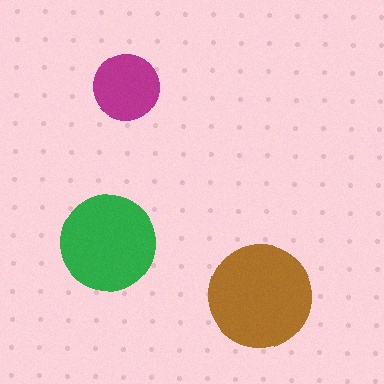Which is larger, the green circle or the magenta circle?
The green one.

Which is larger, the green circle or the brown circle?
The brown one.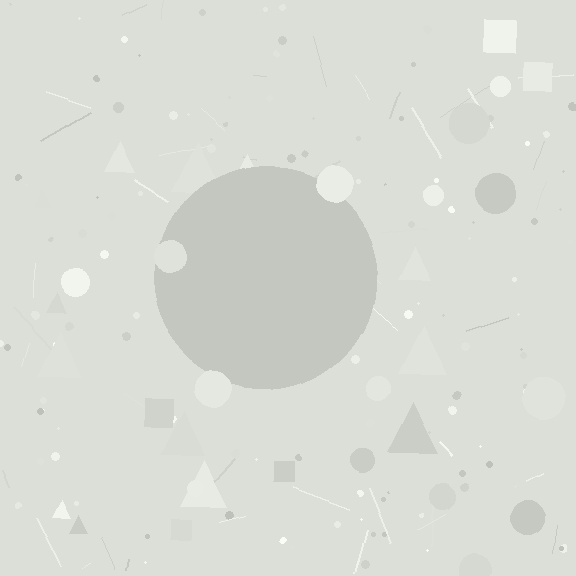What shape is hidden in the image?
A circle is hidden in the image.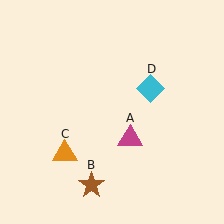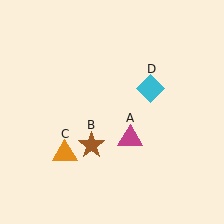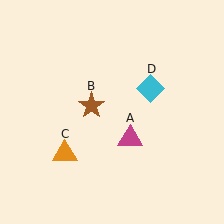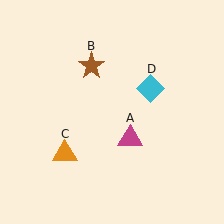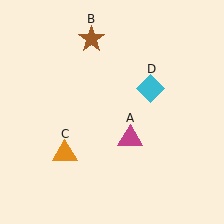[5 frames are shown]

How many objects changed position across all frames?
1 object changed position: brown star (object B).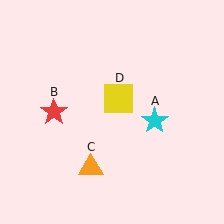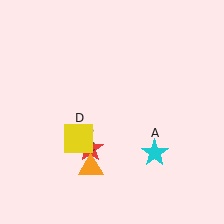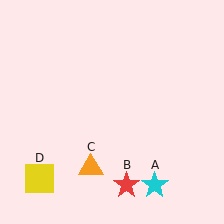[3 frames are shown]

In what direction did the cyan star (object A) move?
The cyan star (object A) moved down.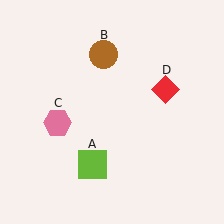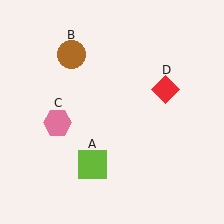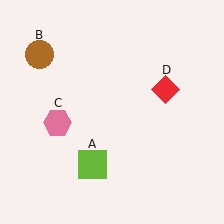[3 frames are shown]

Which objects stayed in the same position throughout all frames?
Lime square (object A) and pink hexagon (object C) and red diamond (object D) remained stationary.